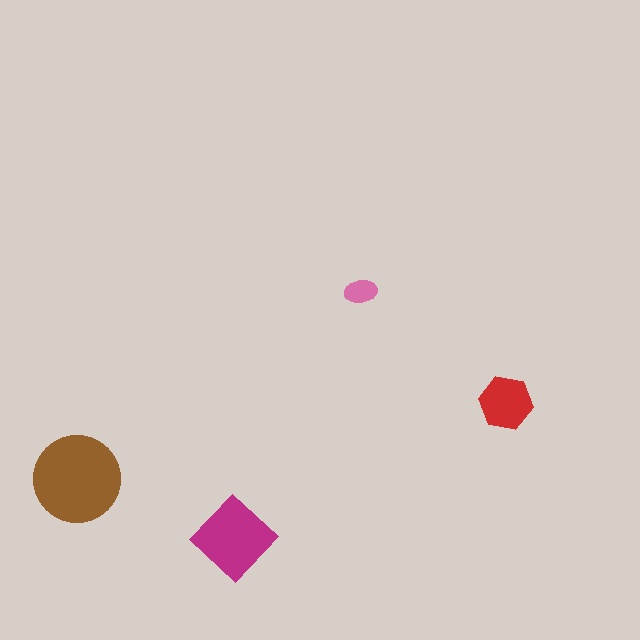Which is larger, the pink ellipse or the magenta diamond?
The magenta diamond.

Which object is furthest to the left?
The brown circle is leftmost.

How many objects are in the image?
There are 4 objects in the image.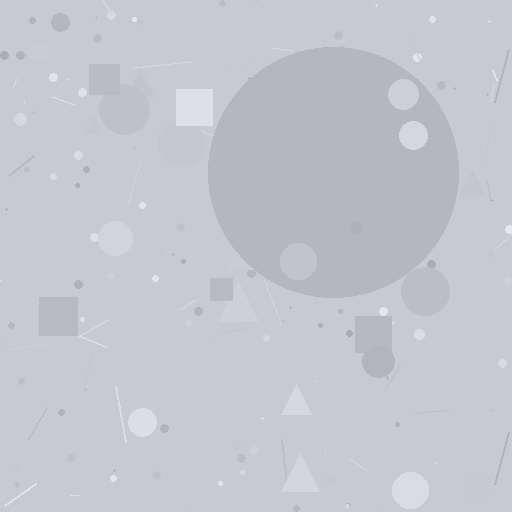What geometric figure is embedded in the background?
A circle is embedded in the background.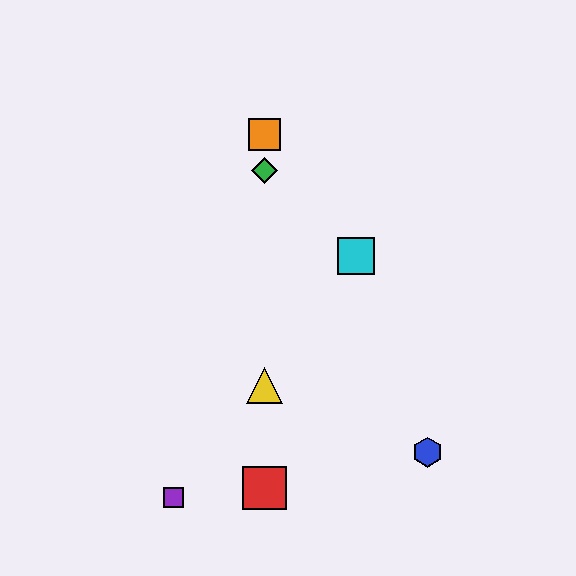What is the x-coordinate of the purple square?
The purple square is at x≈174.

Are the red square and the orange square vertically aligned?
Yes, both are at x≈265.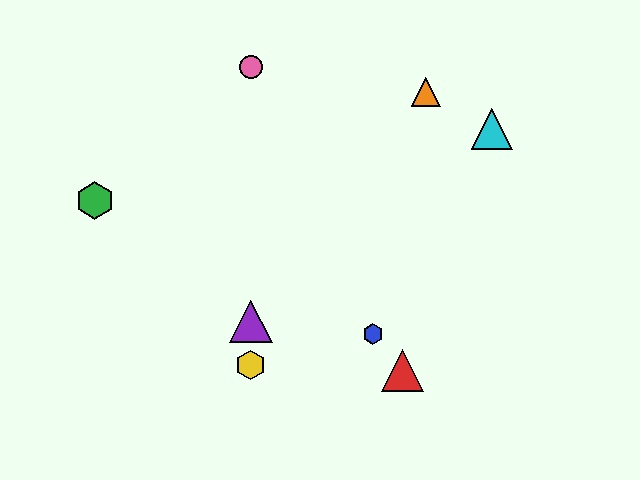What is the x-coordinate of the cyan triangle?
The cyan triangle is at x≈492.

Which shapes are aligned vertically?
The yellow hexagon, the purple triangle, the pink circle are aligned vertically.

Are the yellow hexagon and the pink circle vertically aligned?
Yes, both are at x≈251.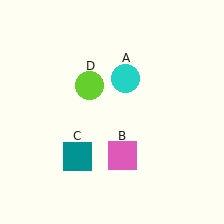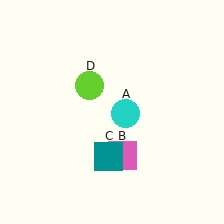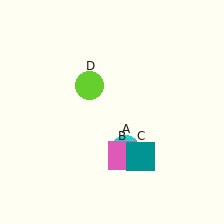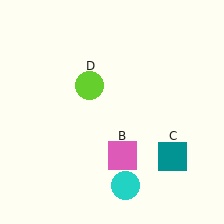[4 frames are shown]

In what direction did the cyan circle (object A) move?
The cyan circle (object A) moved down.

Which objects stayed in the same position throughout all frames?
Pink square (object B) and lime circle (object D) remained stationary.